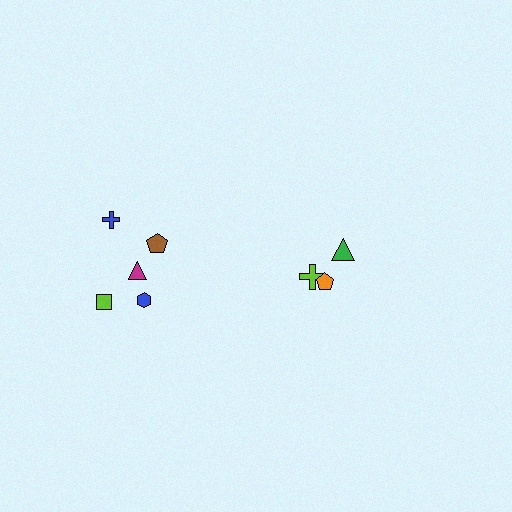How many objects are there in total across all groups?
There are 8 objects.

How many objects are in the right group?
There are 3 objects.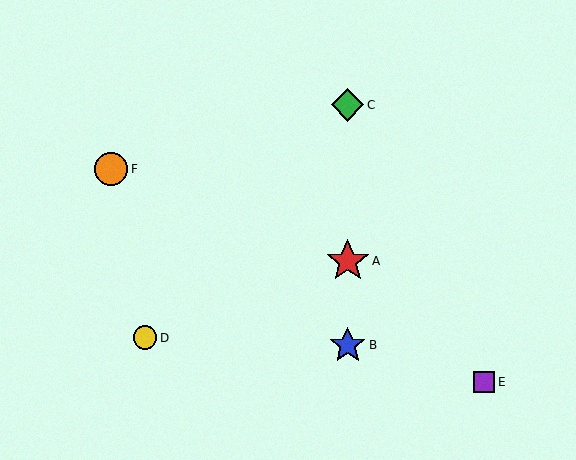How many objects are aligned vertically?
3 objects (A, B, C) are aligned vertically.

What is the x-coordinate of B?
Object B is at x≈348.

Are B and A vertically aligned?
Yes, both are at x≈348.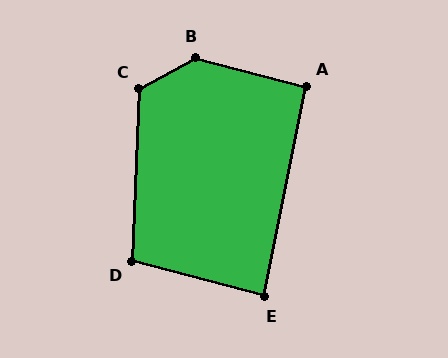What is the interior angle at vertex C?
Approximately 121 degrees (obtuse).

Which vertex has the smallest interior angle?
E, at approximately 87 degrees.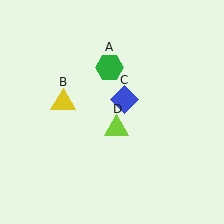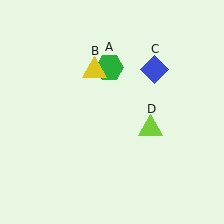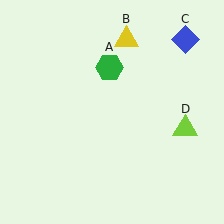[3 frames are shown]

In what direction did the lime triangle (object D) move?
The lime triangle (object D) moved right.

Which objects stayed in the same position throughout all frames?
Green hexagon (object A) remained stationary.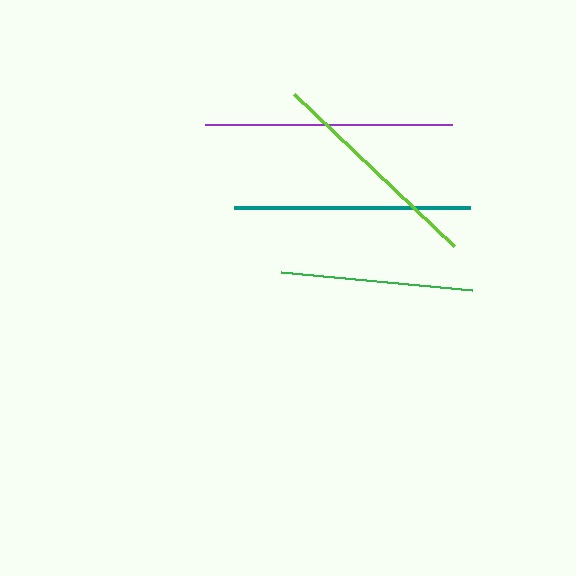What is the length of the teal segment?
The teal segment is approximately 236 pixels long.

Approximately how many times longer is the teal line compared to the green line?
The teal line is approximately 1.2 times the length of the green line.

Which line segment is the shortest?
The green line is the shortest at approximately 191 pixels.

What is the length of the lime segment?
The lime segment is approximately 221 pixels long.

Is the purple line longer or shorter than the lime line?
The purple line is longer than the lime line.